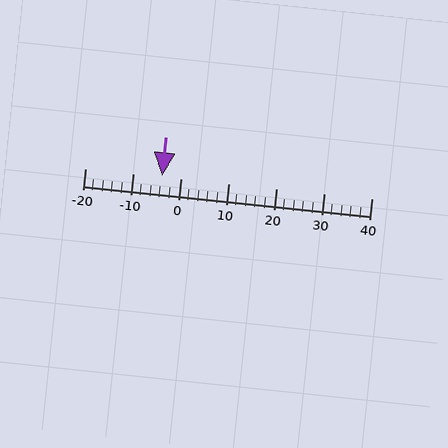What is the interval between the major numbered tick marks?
The major tick marks are spaced 10 units apart.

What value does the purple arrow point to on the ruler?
The purple arrow points to approximately -4.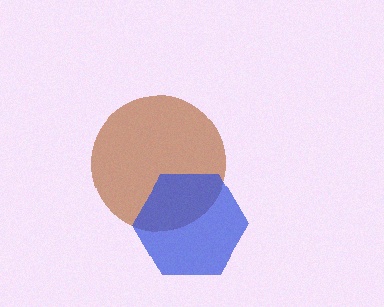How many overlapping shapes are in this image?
There are 2 overlapping shapes in the image.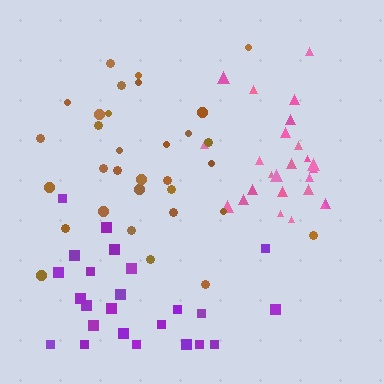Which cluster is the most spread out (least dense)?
Purple.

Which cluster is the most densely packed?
Pink.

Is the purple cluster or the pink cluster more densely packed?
Pink.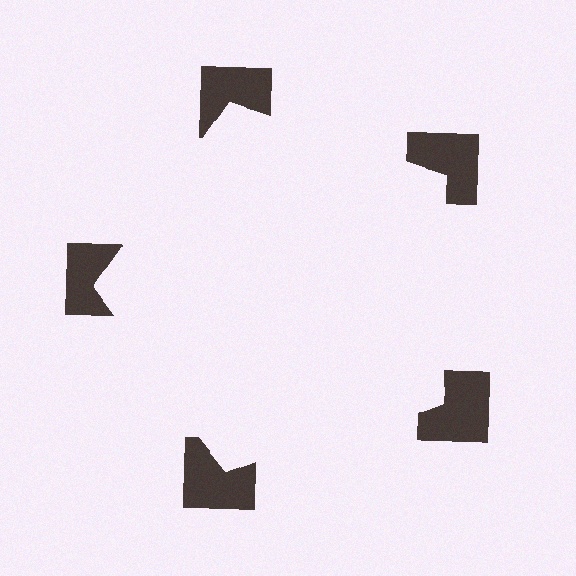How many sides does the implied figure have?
5 sides.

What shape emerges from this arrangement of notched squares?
An illusory pentagon — its edges are inferred from the aligned wedge cuts in the notched squares, not physically drawn.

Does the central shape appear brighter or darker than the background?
It typically appears slightly brighter than the background, even though no actual brightness change is drawn.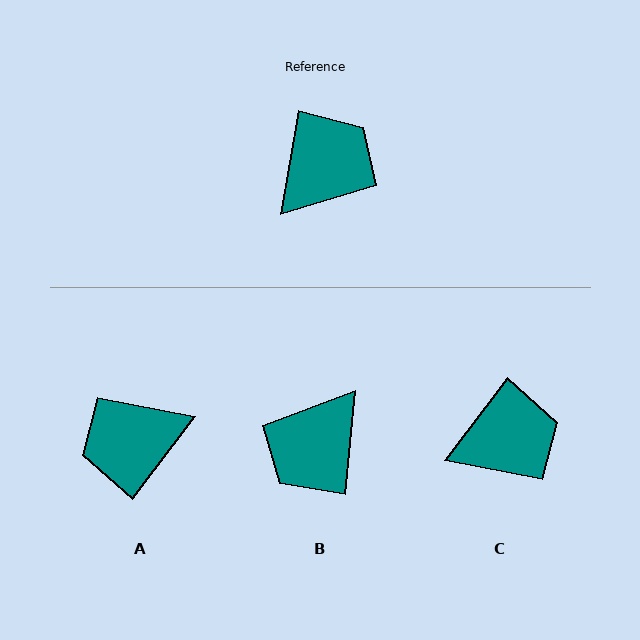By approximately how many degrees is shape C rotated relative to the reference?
Approximately 27 degrees clockwise.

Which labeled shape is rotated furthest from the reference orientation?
B, about 176 degrees away.